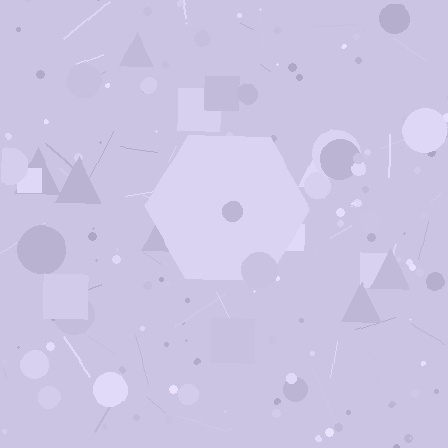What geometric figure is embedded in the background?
A hexagon is embedded in the background.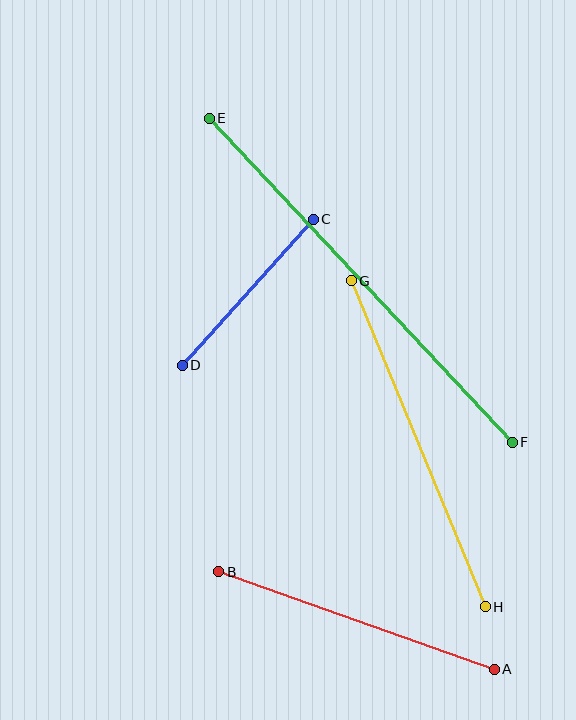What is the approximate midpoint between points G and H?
The midpoint is at approximately (418, 444) pixels.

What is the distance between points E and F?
The distance is approximately 444 pixels.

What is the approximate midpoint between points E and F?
The midpoint is at approximately (361, 280) pixels.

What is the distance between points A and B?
The distance is approximately 293 pixels.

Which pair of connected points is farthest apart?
Points E and F are farthest apart.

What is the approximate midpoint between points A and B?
The midpoint is at approximately (357, 620) pixels.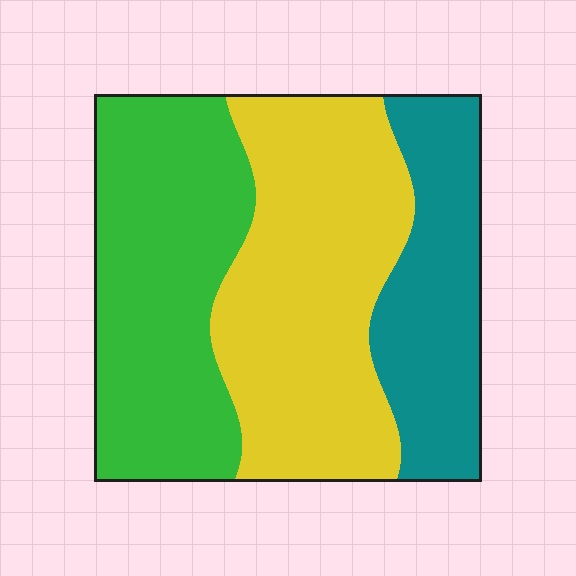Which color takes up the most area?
Yellow, at roughly 40%.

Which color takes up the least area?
Teal, at roughly 25%.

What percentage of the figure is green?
Green covers roughly 35% of the figure.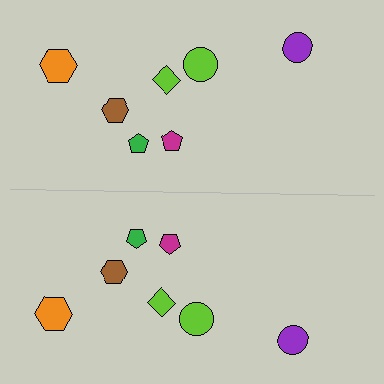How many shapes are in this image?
There are 14 shapes in this image.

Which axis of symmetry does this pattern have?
The pattern has a horizontal axis of symmetry running through the center of the image.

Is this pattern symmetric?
Yes, this pattern has bilateral (reflection) symmetry.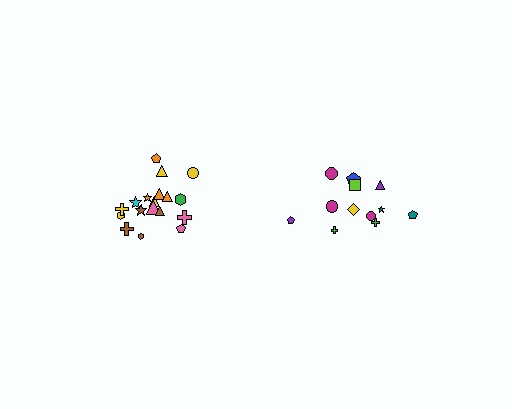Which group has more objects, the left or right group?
The left group.